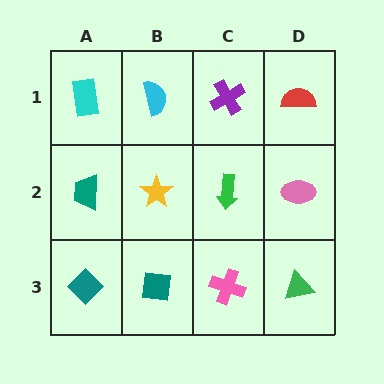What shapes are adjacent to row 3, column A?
A teal trapezoid (row 2, column A), a teal square (row 3, column B).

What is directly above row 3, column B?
A yellow star.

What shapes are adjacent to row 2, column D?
A red semicircle (row 1, column D), a green triangle (row 3, column D), a green arrow (row 2, column C).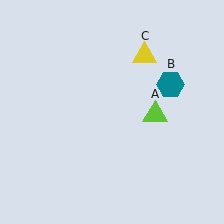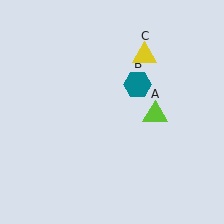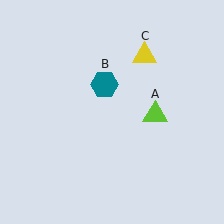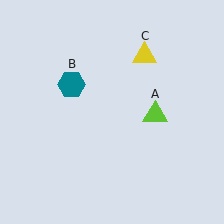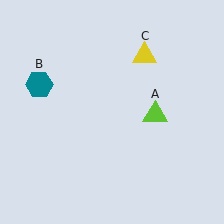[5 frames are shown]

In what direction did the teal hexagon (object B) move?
The teal hexagon (object B) moved left.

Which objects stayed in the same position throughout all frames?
Lime triangle (object A) and yellow triangle (object C) remained stationary.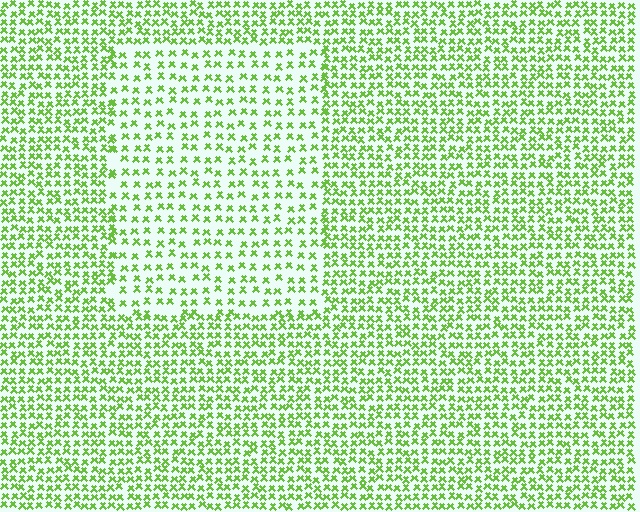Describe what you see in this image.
The image contains small lime elements arranged at two different densities. A rectangle-shaped region is visible where the elements are less densely packed than the surrounding area.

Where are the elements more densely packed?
The elements are more densely packed outside the rectangle boundary.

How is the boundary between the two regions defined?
The boundary is defined by a change in element density (approximately 1.8x ratio). All elements are the same color, size, and shape.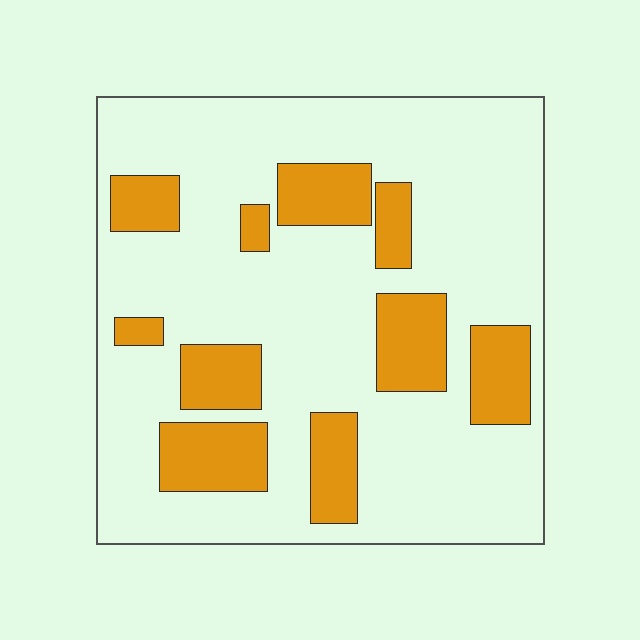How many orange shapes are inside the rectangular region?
10.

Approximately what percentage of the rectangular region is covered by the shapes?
Approximately 25%.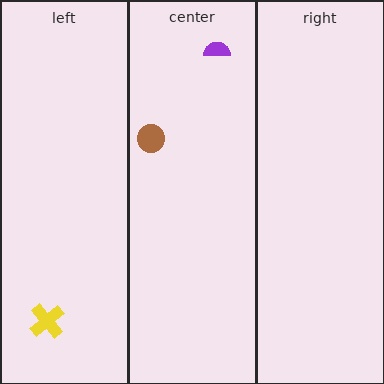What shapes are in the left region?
The yellow cross.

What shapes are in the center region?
The purple semicircle, the brown circle.